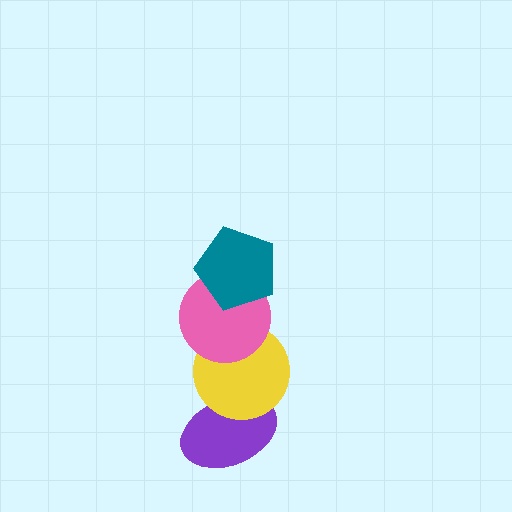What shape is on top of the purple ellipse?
The yellow circle is on top of the purple ellipse.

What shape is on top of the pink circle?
The teal pentagon is on top of the pink circle.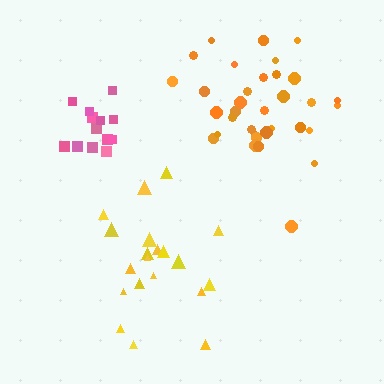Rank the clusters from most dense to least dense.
pink, orange, yellow.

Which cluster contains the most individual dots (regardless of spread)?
Orange (34).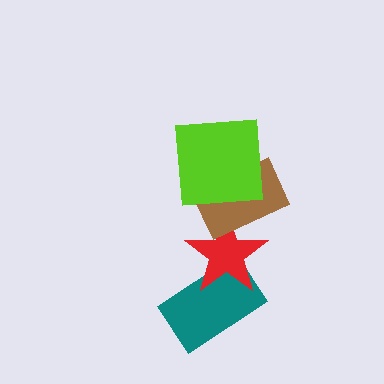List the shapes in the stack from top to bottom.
From top to bottom: the lime square, the brown rectangle, the red star, the teal rectangle.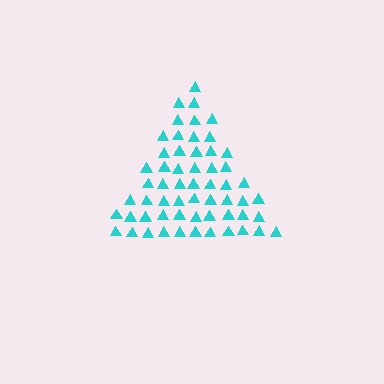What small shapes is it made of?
It is made of small triangles.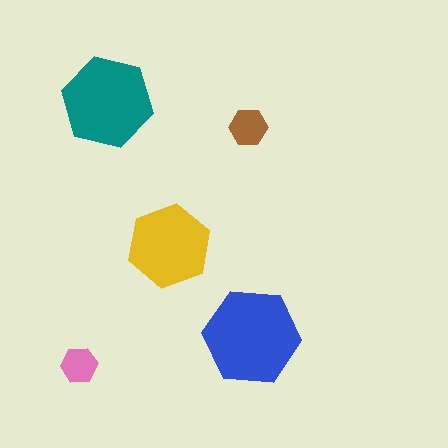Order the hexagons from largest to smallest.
the blue one, the teal one, the yellow one, the brown one, the pink one.